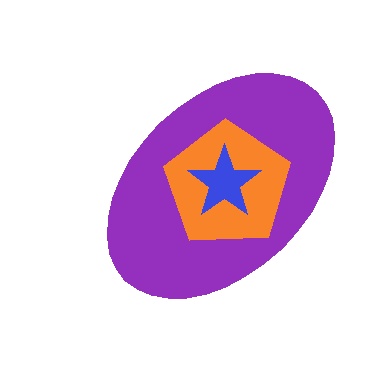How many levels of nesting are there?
3.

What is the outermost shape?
The purple ellipse.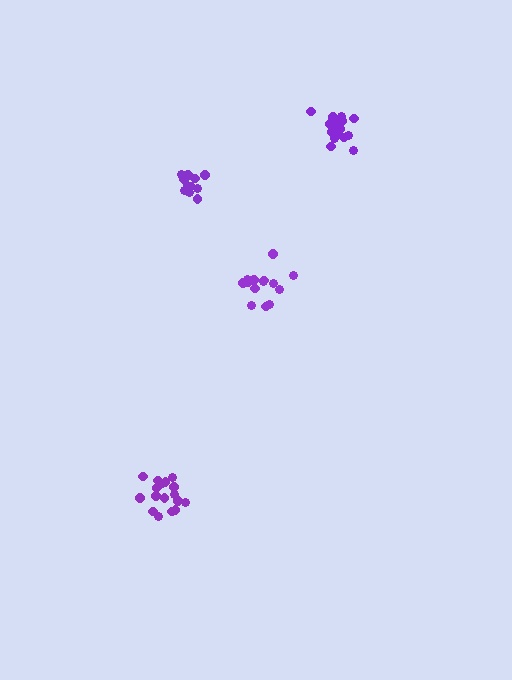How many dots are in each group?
Group 1: 14 dots, Group 2: 11 dots, Group 3: 17 dots, Group 4: 17 dots (59 total).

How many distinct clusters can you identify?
There are 4 distinct clusters.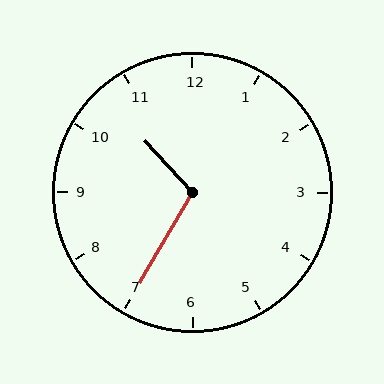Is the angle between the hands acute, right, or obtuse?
It is obtuse.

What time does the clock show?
10:35.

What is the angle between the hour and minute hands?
Approximately 108 degrees.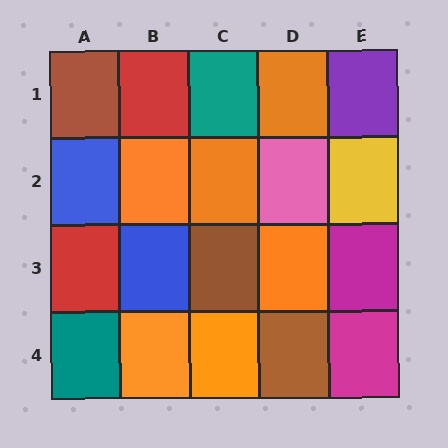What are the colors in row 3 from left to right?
Red, blue, brown, orange, magenta.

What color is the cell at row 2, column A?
Blue.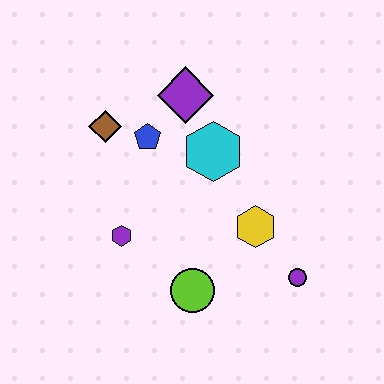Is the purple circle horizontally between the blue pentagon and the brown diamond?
No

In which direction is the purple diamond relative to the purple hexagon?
The purple diamond is above the purple hexagon.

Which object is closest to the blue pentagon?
The brown diamond is closest to the blue pentagon.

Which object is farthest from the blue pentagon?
The purple circle is farthest from the blue pentagon.